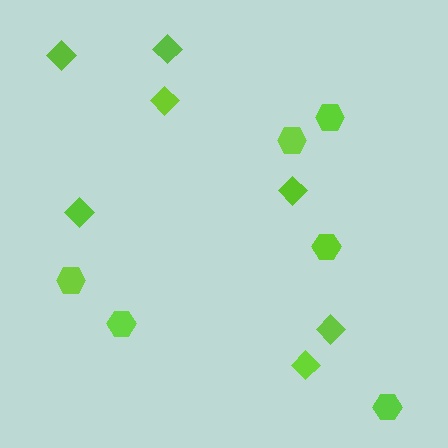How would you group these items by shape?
There are 2 groups: one group of hexagons (6) and one group of diamonds (7).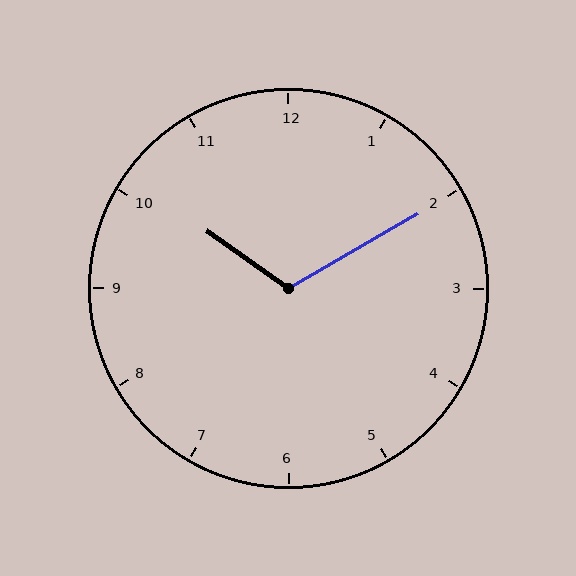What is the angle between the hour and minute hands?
Approximately 115 degrees.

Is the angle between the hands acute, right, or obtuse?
It is obtuse.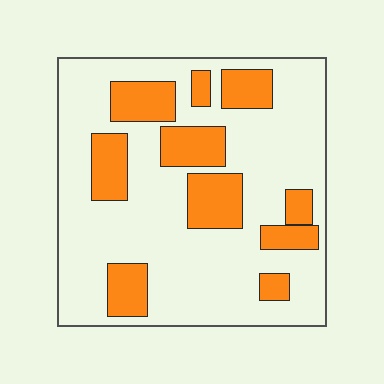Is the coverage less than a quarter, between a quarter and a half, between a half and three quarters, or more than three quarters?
Between a quarter and a half.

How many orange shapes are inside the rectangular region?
10.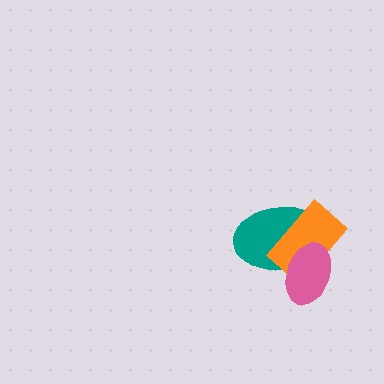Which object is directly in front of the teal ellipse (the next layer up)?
The orange rectangle is directly in front of the teal ellipse.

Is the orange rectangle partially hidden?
Yes, it is partially covered by another shape.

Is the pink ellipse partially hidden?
No, no other shape covers it.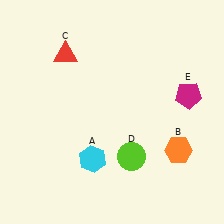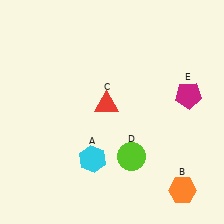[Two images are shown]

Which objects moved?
The objects that moved are: the orange hexagon (B), the red triangle (C).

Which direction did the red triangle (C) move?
The red triangle (C) moved down.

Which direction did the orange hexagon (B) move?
The orange hexagon (B) moved down.